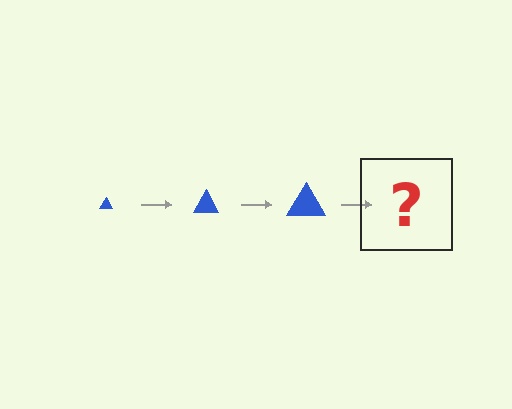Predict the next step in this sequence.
The next step is a blue triangle, larger than the previous one.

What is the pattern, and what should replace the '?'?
The pattern is that the triangle gets progressively larger each step. The '?' should be a blue triangle, larger than the previous one.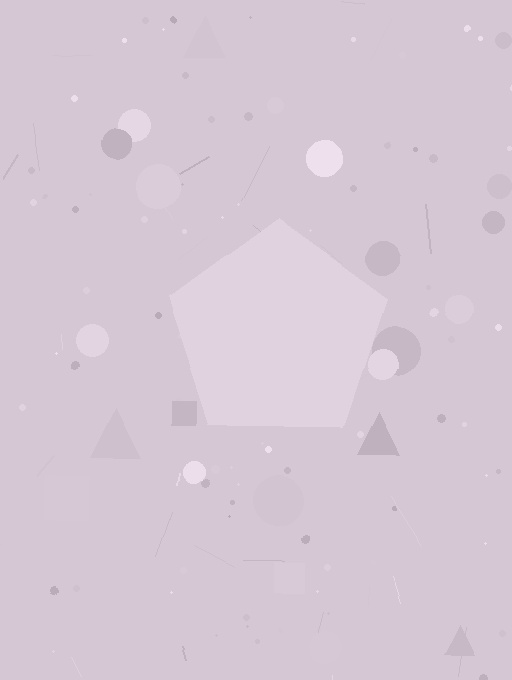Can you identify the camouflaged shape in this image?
The camouflaged shape is a pentagon.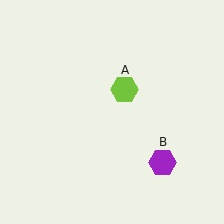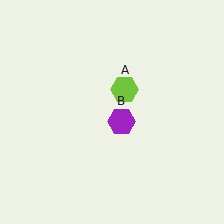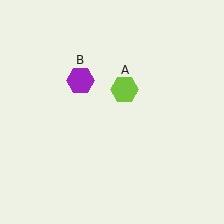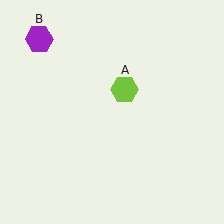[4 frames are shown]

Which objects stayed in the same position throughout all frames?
Lime hexagon (object A) remained stationary.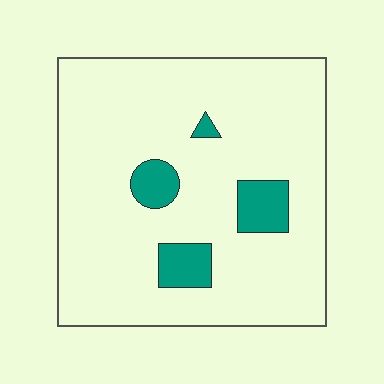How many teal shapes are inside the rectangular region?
4.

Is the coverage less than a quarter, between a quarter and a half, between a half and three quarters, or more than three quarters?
Less than a quarter.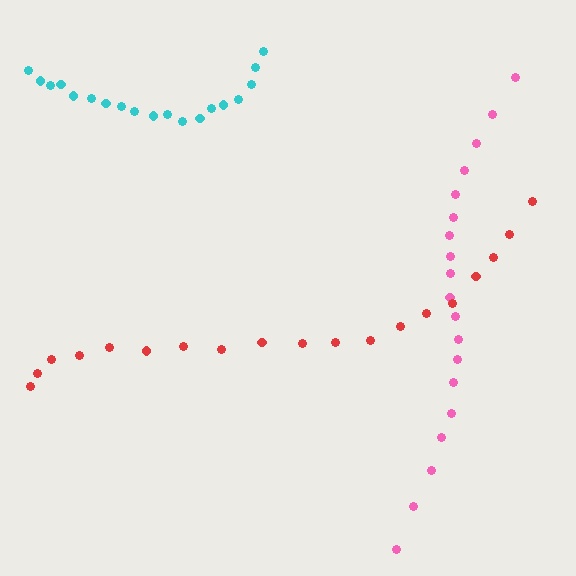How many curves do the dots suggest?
There are 3 distinct paths.